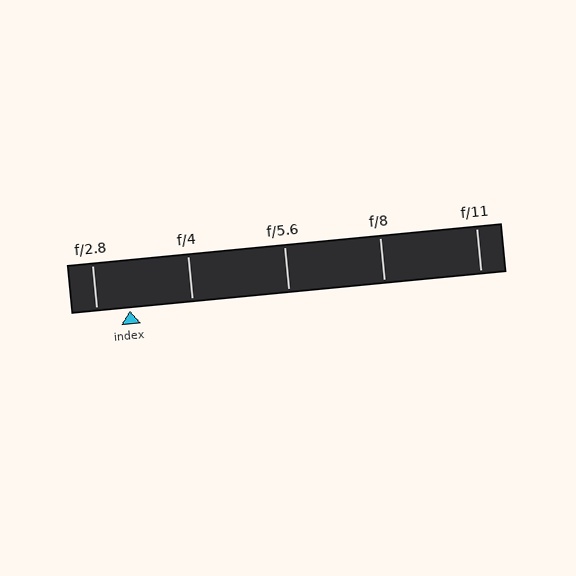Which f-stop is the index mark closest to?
The index mark is closest to f/2.8.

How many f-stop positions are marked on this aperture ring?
There are 5 f-stop positions marked.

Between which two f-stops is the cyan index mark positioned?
The index mark is between f/2.8 and f/4.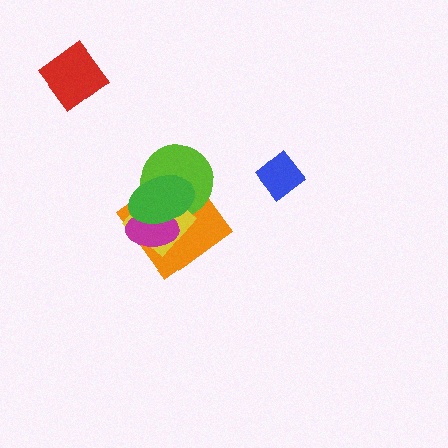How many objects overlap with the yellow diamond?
4 objects overlap with the yellow diamond.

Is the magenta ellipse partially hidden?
Yes, it is partially covered by another shape.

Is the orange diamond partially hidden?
Yes, it is partially covered by another shape.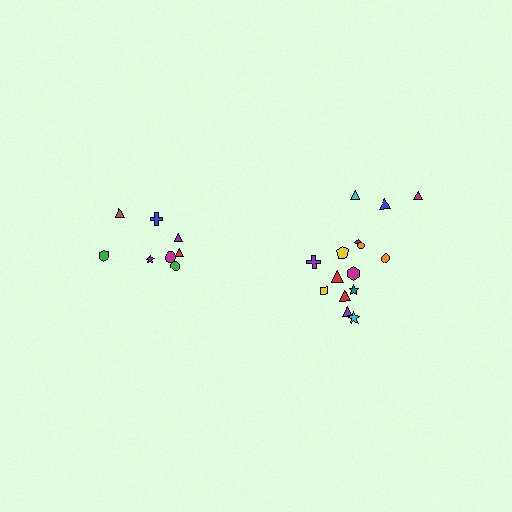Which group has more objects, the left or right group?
The right group.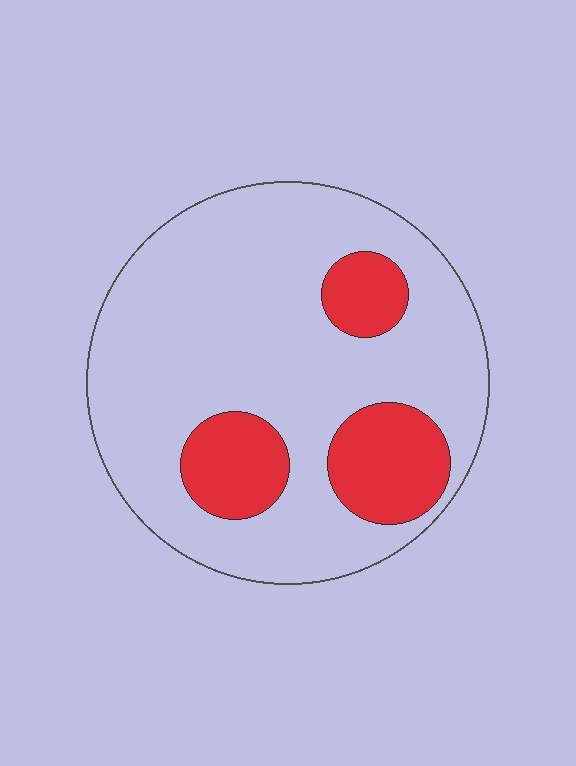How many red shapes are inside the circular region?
3.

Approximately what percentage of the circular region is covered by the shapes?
Approximately 20%.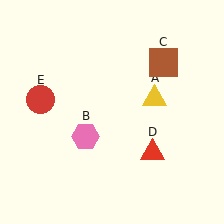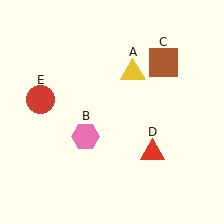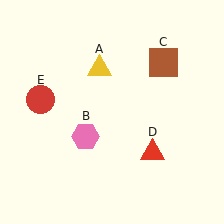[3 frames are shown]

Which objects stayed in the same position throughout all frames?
Pink hexagon (object B) and brown square (object C) and red triangle (object D) and red circle (object E) remained stationary.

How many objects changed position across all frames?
1 object changed position: yellow triangle (object A).